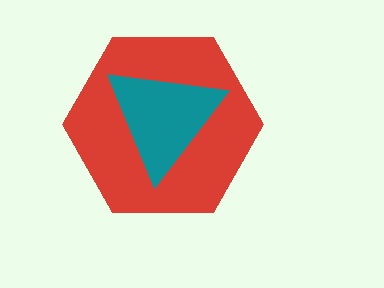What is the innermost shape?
The teal triangle.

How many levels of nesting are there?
2.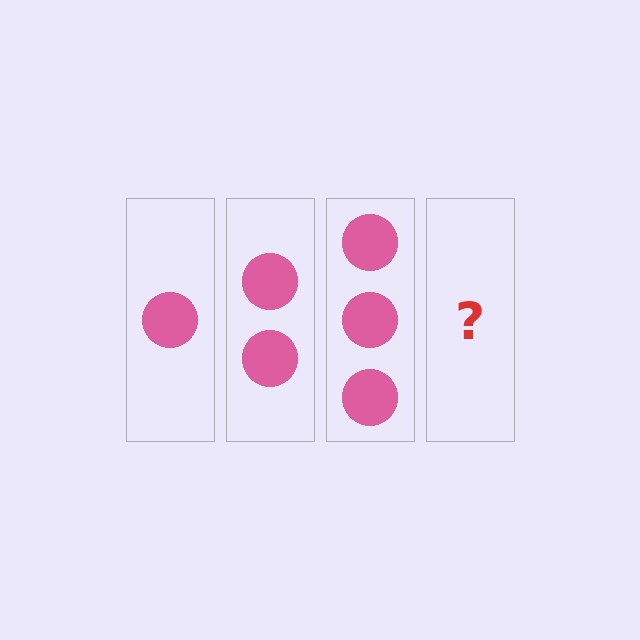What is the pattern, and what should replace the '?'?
The pattern is that each step adds one more circle. The '?' should be 4 circles.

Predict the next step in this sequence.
The next step is 4 circles.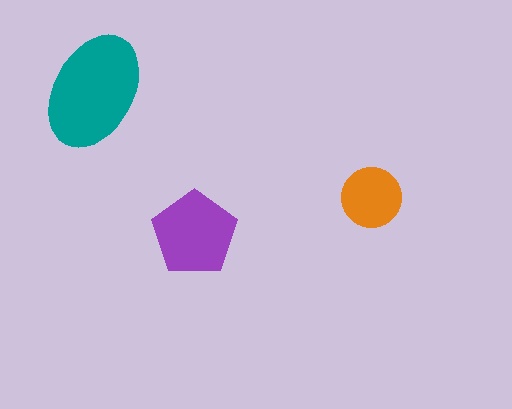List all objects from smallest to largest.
The orange circle, the purple pentagon, the teal ellipse.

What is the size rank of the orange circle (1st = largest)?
3rd.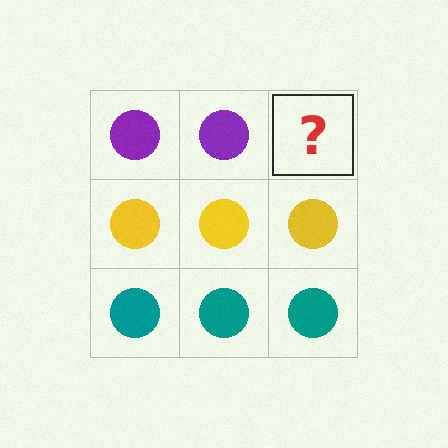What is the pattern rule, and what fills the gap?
The rule is that each row has a consistent color. The gap should be filled with a purple circle.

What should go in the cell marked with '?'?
The missing cell should contain a purple circle.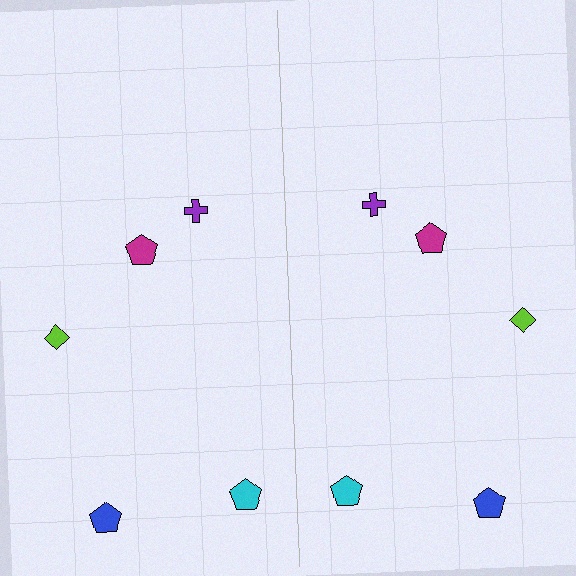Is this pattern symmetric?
Yes, this pattern has bilateral (reflection) symmetry.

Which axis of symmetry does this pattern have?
The pattern has a vertical axis of symmetry running through the center of the image.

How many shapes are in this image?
There are 10 shapes in this image.